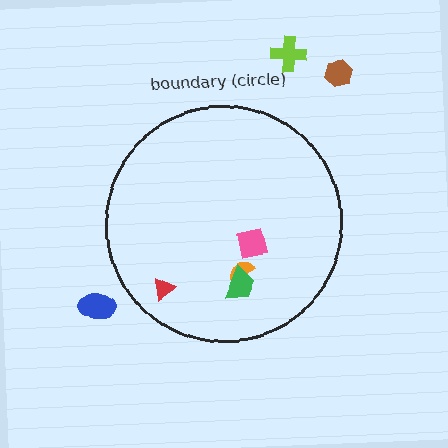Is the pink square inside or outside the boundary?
Inside.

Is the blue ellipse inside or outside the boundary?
Outside.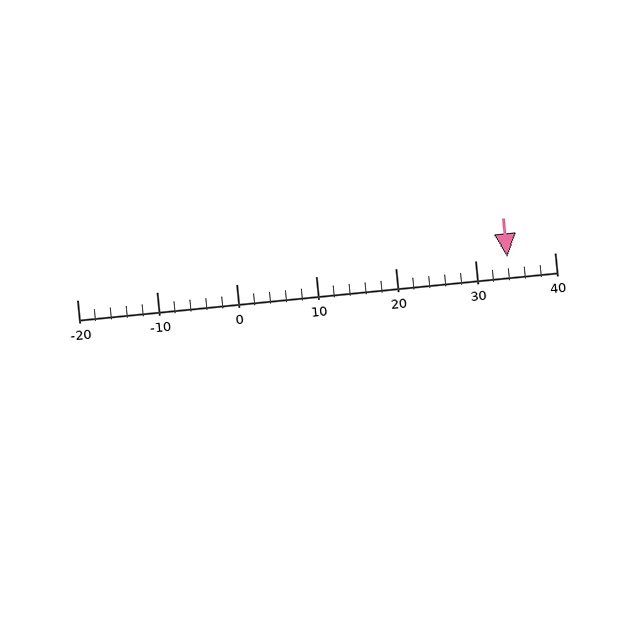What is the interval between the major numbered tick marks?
The major tick marks are spaced 10 units apart.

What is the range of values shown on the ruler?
The ruler shows values from -20 to 40.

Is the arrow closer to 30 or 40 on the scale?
The arrow is closer to 30.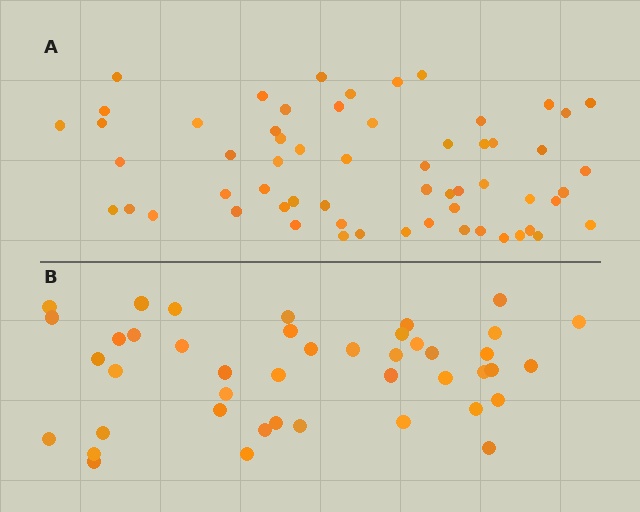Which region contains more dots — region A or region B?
Region A (the top region) has more dots.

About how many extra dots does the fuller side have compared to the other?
Region A has approximately 15 more dots than region B.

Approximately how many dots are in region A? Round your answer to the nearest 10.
About 60 dots.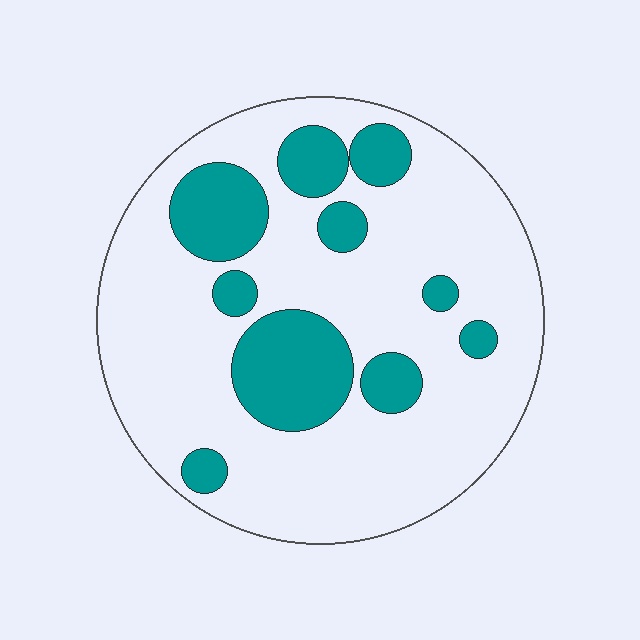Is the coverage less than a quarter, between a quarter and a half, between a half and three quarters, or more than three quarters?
Less than a quarter.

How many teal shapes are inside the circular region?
10.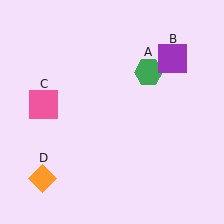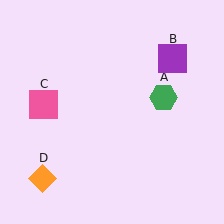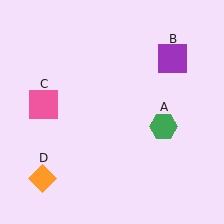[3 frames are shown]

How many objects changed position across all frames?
1 object changed position: green hexagon (object A).